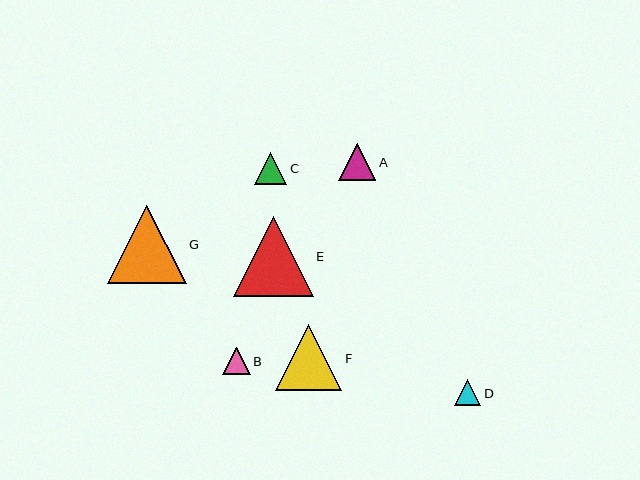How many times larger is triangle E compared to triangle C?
Triangle E is approximately 2.5 times the size of triangle C.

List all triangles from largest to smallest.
From largest to smallest: E, G, F, A, C, B, D.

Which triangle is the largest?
Triangle E is the largest with a size of approximately 80 pixels.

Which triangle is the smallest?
Triangle D is the smallest with a size of approximately 26 pixels.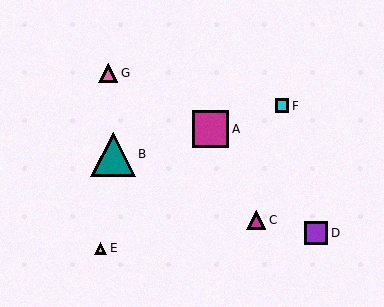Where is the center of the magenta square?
The center of the magenta square is at (211, 129).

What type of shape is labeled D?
Shape D is a purple square.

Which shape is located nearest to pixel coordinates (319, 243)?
The purple square (labeled D) at (316, 233) is nearest to that location.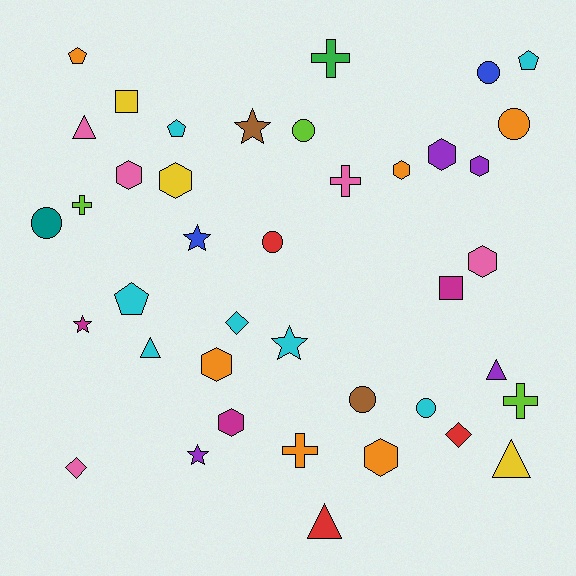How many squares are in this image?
There are 2 squares.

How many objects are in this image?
There are 40 objects.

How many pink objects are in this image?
There are 5 pink objects.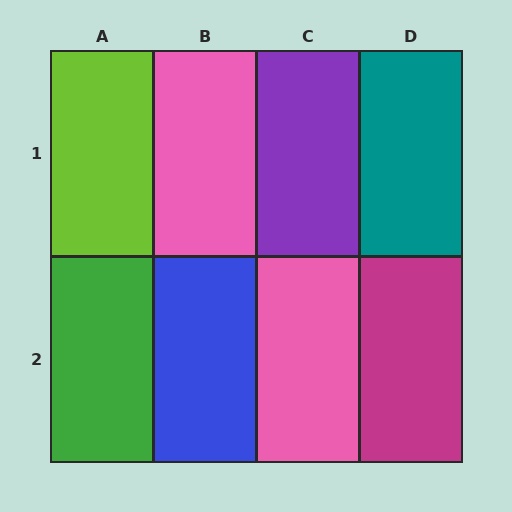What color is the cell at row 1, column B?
Pink.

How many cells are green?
1 cell is green.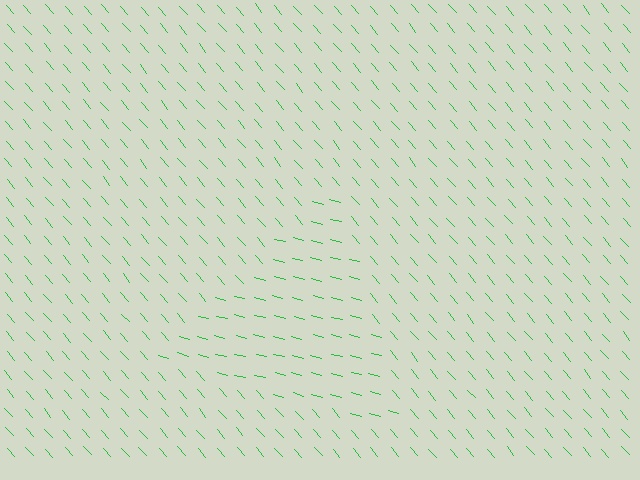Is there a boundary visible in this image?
Yes, there is a texture boundary formed by a change in line orientation.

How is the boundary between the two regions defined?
The boundary is defined purely by a change in line orientation (approximately 35 degrees difference). All lines are the same color and thickness.